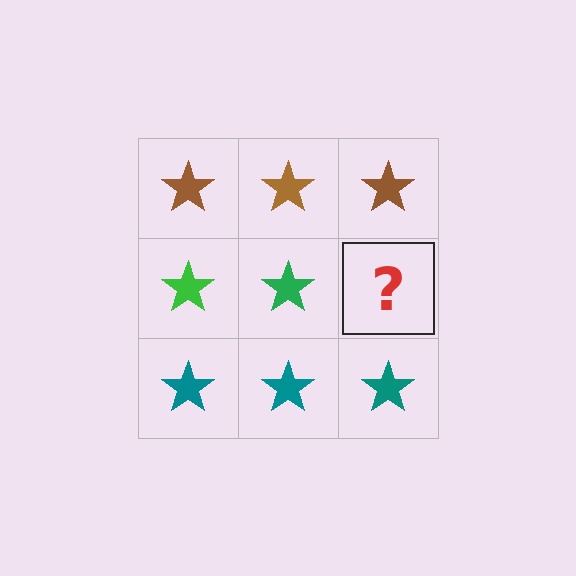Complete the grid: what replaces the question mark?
The question mark should be replaced with a green star.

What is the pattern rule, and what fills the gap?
The rule is that each row has a consistent color. The gap should be filled with a green star.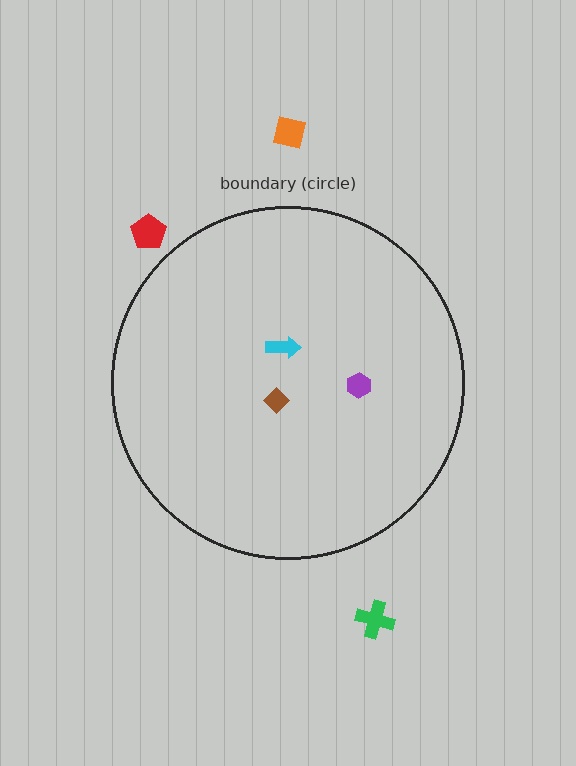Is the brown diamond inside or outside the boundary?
Inside.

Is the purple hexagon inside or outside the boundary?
Inside.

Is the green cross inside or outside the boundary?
Outside.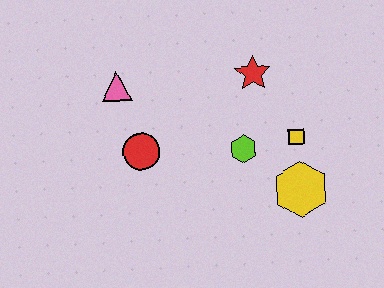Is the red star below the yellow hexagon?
No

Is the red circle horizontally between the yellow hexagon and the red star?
No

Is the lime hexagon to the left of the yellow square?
Yes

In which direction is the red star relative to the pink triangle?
The red star is to the right of the pink triangle.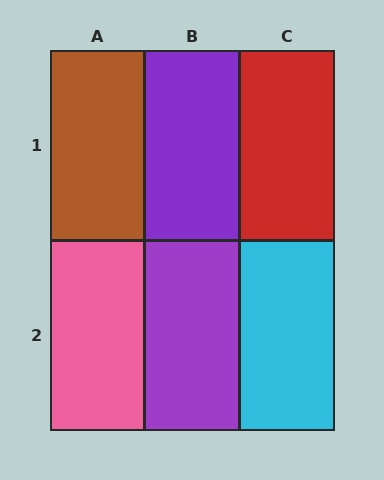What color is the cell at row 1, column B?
Purple.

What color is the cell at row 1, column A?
Brown.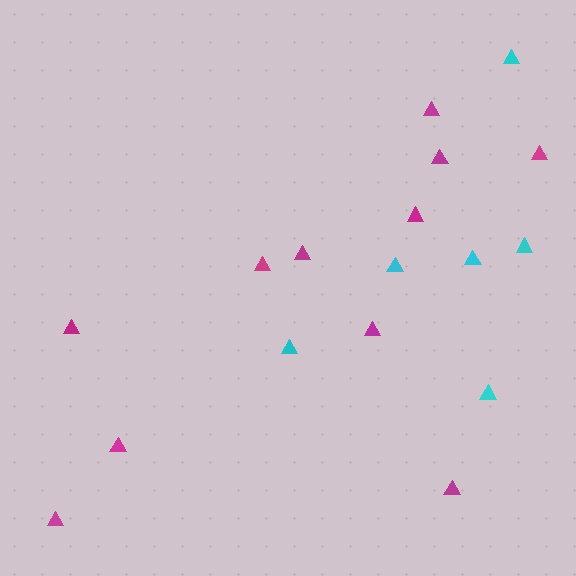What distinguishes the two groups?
There are 2 groups: one group of magenta triangles (11) and one group of cyan triangles (6).